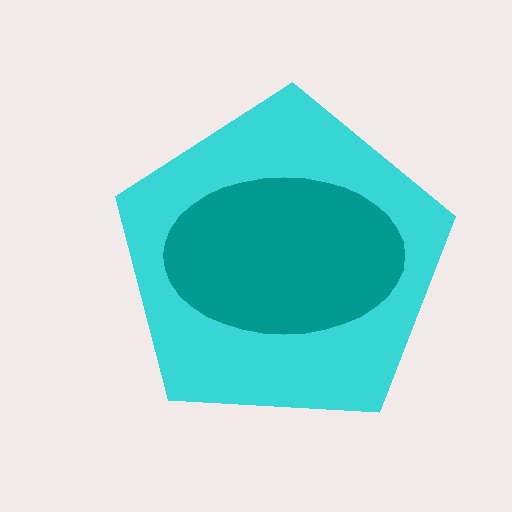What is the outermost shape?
The cyan pentagon.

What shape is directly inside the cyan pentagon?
The teal ellipse.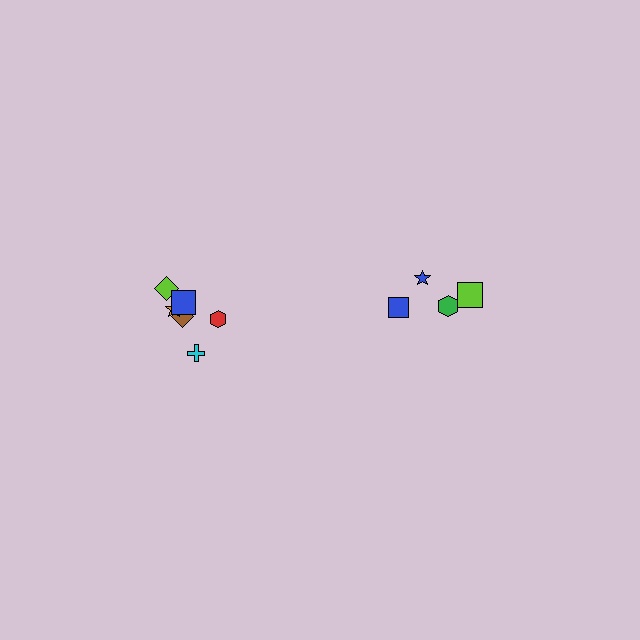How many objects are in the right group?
There are 4 objects.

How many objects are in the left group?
There are 6 objects.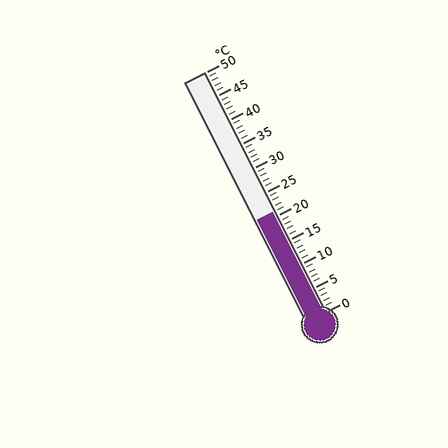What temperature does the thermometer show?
The thermometer shows approximately 21°C.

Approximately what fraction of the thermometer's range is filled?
The thermometer is filled to approximately 40% of its range.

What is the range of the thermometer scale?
The thermometer scale ranges from 0°C to 50°C.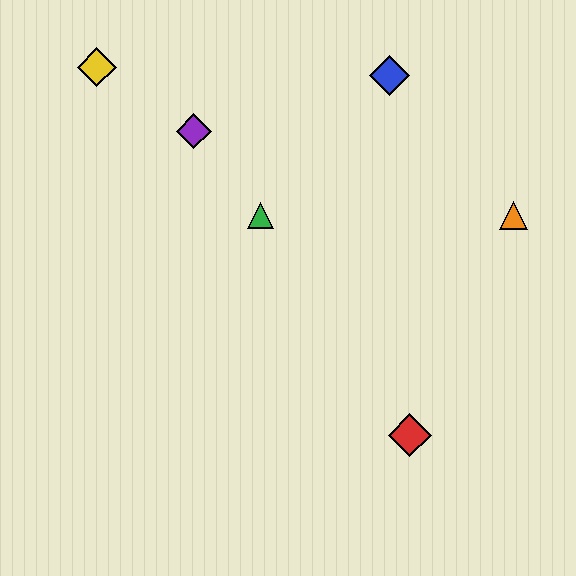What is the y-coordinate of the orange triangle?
The orange triangle is at y≈216.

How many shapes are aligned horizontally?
2 shapes (the green triangle, the orange triangle) are aligned horizontally.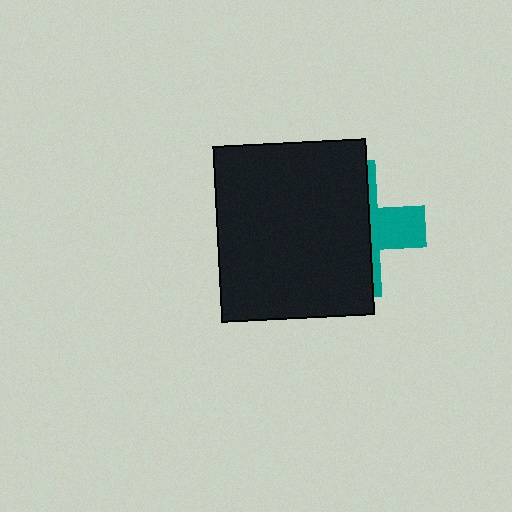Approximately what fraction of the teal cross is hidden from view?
Roughly 68% of the teal cross is hidden behind the black rectangle.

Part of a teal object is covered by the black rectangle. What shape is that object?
It is a cross.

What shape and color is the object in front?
The object in front is a black rectangle.